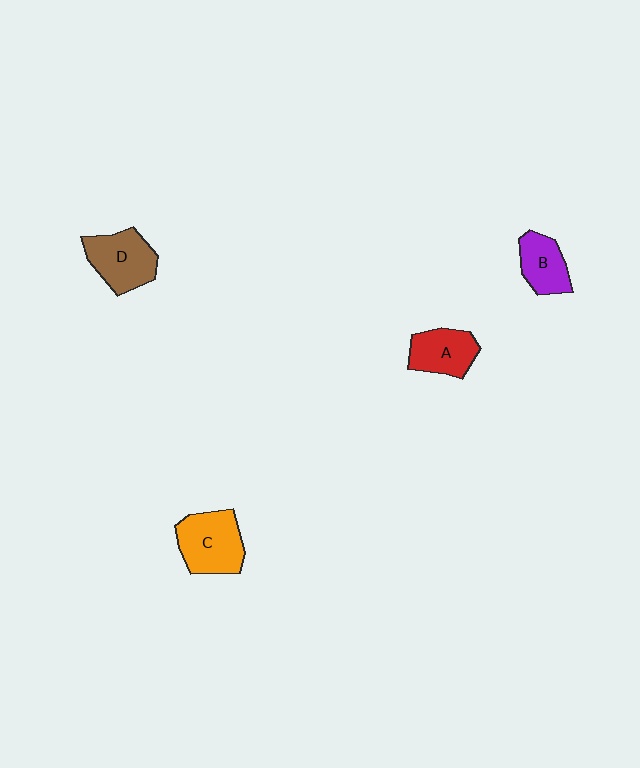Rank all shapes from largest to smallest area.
From largest to smallest: C (orange), D (brown), A (red), B (purple).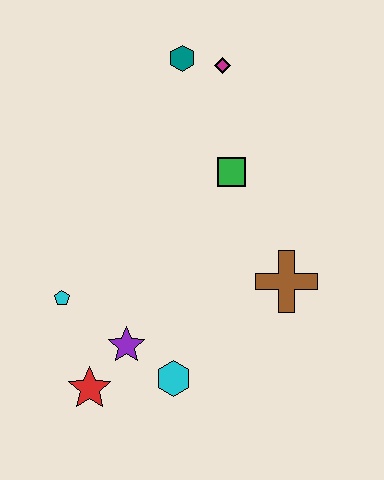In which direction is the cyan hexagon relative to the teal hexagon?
The cyan hexagon is below the teal hexagon.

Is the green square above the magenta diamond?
No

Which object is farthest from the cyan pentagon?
The magenta diamond is farthest from the cyan pentagon.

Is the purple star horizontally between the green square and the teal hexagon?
No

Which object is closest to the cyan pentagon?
The purple star is closest to the cyan pentagon.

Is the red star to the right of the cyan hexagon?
No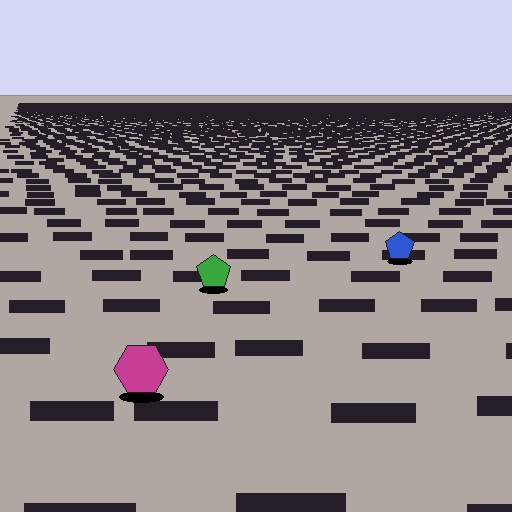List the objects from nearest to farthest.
From nearest to farthest: the magenta hexagon, the green pentagon, the blue pentagon.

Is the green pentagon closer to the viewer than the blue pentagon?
Yes. The green pentagon is closer — you can tell from the texture gradient: the ground texture is coarser near it.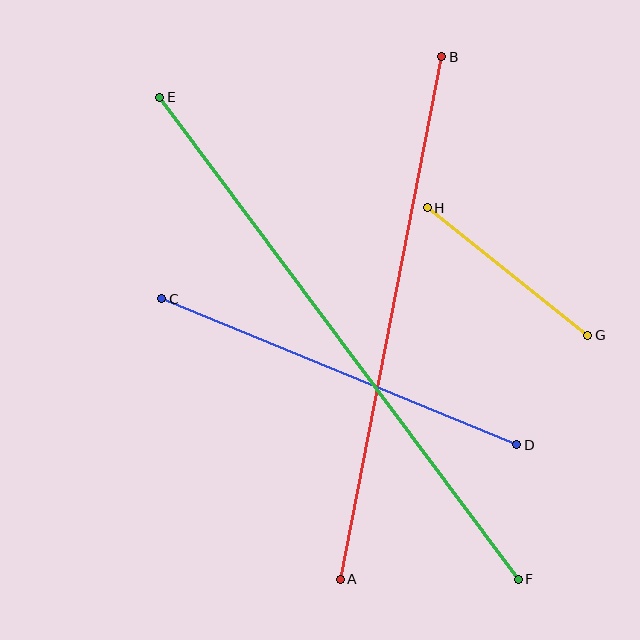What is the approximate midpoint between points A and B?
The midpoint is at approximately (391, 318) pixels.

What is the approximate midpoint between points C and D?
The midpoint is at approximately (339, 372) pixels.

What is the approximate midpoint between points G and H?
The midpoint is at approximately (507, 272) pixels.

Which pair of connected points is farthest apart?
Points E and F are farthest apart.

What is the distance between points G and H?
The distance is approximately 205 pixels.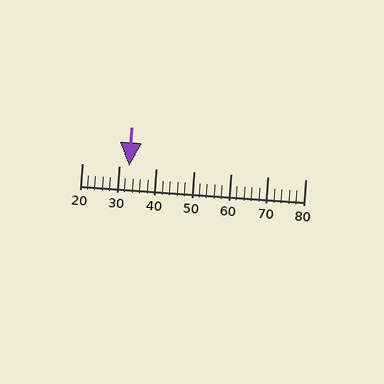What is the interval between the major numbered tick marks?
The major tick marks are spaced 10 units apart.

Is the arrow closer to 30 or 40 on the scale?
The arrow is closer to 30.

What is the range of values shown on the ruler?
The ruler shows values from 20 to 80.